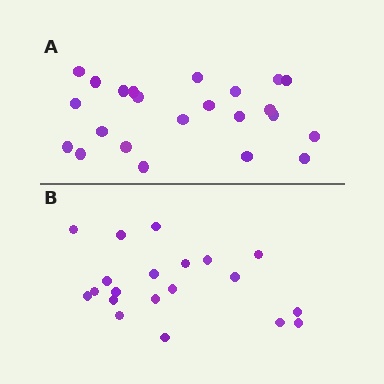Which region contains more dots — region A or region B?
Region A (the top region) has more dots.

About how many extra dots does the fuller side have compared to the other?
Region A has just a few more — roughly 2 or 3 more dots than region B.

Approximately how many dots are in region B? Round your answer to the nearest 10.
About 20 dots.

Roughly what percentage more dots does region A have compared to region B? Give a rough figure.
About 15% more.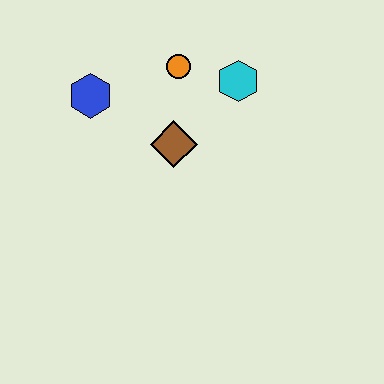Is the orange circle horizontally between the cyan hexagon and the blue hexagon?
Yes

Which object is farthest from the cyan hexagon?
The blue hexagon is farthest from the cyan hexagon.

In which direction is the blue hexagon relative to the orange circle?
The blue hexagon is to the left of the orange circle.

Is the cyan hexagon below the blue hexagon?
No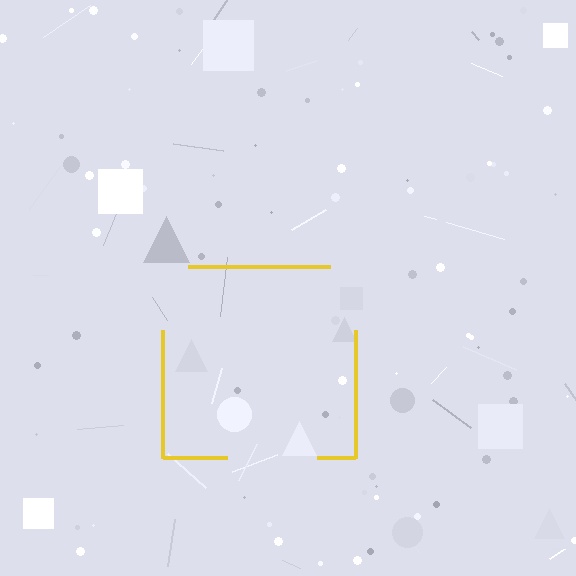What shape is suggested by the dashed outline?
The dashed outline suggests a square.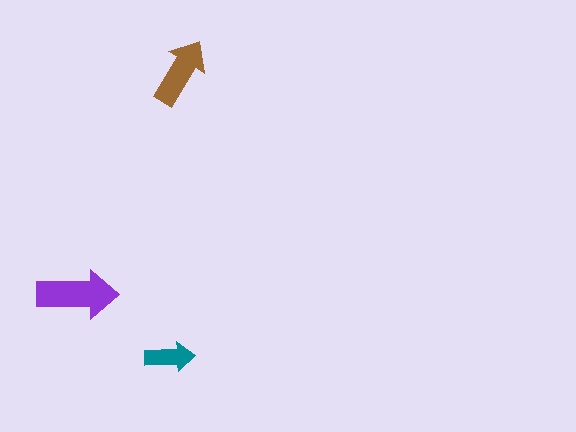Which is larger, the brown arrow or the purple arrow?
The purple one.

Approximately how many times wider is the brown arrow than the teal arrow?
About 1.5 times wider.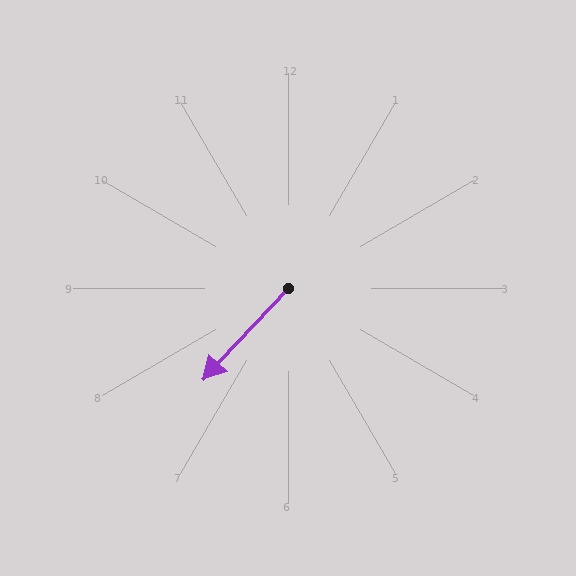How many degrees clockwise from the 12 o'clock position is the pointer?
Approximately 223 degrees.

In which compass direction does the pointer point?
Southwest.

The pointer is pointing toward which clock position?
Roughly 7 o'clock.